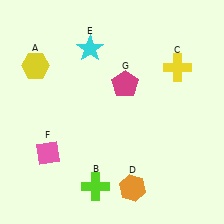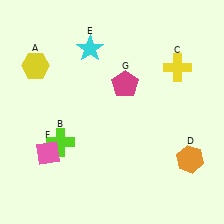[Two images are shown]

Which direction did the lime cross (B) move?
The lime cross (B) moved up.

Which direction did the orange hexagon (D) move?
The orange hexagon (D) moved right.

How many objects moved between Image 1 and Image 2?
2 objects moved between the two images.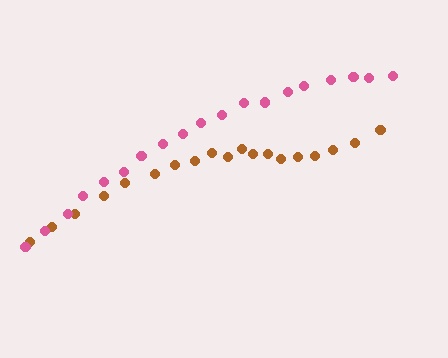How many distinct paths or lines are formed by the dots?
There are 2 distinct paths.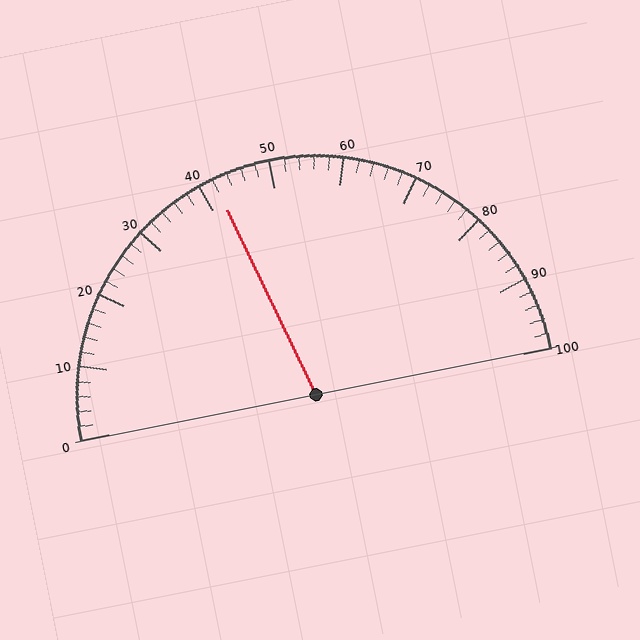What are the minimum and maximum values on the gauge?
The gauge ranges from 0 to 100.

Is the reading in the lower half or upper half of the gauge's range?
The reading is in the lower half of the range (0 to 100).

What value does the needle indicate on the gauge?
The needle indicates approximately 42.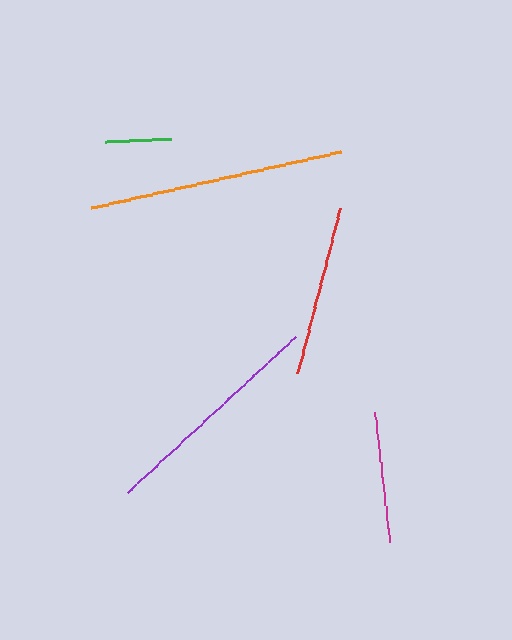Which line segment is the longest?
The orange line is the longest at approximately 256 pixels.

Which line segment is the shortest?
The green line is the shortest at approximately 66 pixels.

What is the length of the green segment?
The green segment is approximately 66 pixels long.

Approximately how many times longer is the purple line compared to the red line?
The purple line is approximately 1.3 times the length of the red line.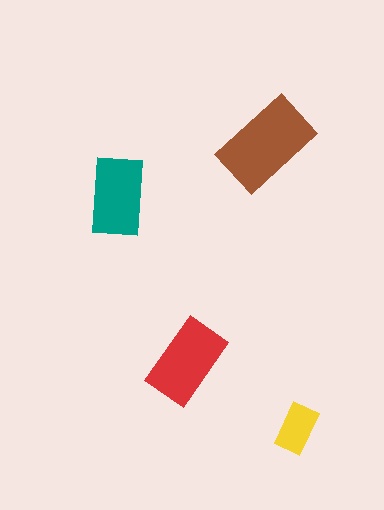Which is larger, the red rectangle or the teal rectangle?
The red one.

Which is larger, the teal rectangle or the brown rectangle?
The brown one.